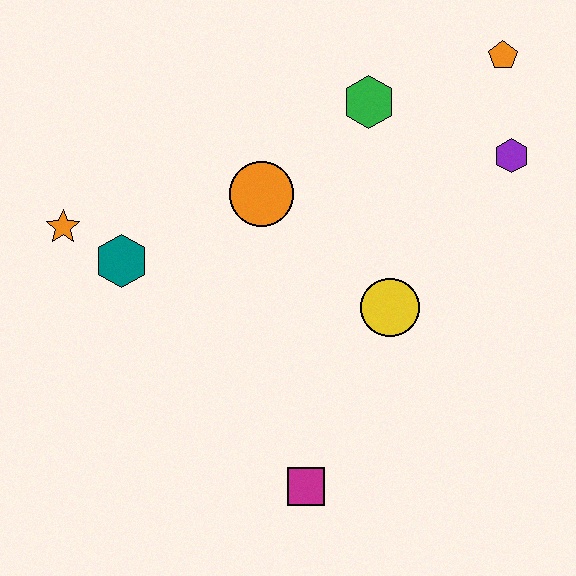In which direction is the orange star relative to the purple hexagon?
The orange star is to the left of the purple hexagon.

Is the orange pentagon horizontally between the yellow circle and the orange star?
No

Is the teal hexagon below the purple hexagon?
Yes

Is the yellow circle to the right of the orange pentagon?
No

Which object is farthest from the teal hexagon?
The orange pentagon is farthest from the teal hexagon.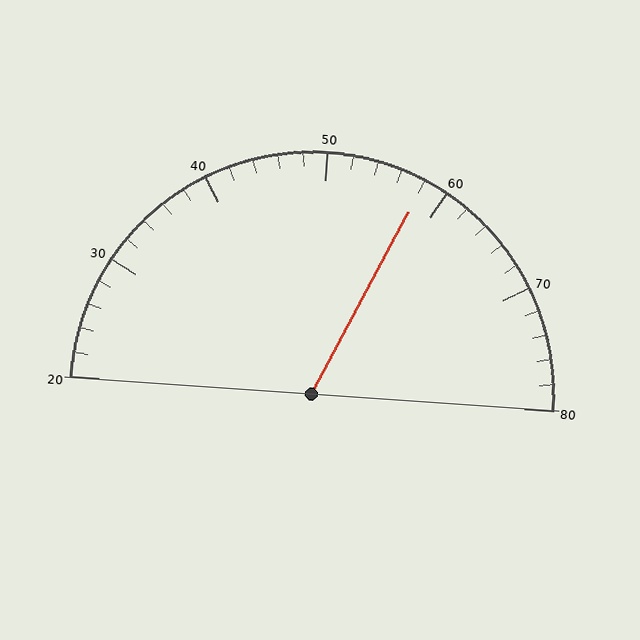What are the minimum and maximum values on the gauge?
The gauge ranges from 20 to 80.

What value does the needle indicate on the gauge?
The needle indicates approximately 58.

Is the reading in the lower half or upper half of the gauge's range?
The reading is in the upper half of the range (20 to 80).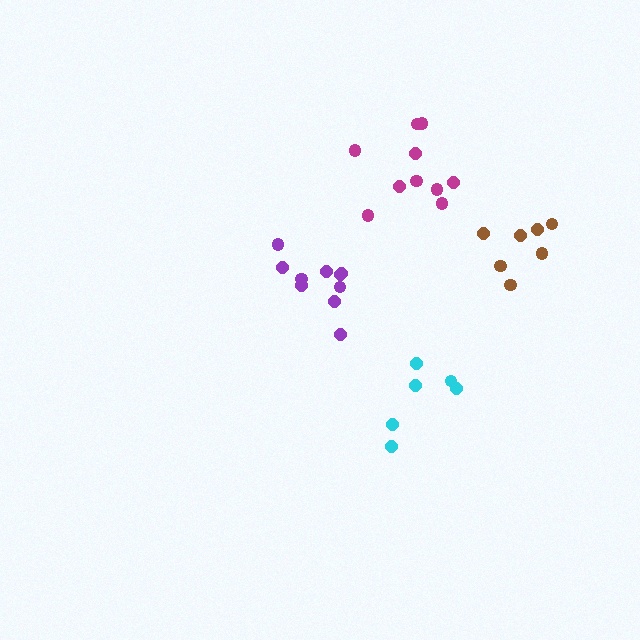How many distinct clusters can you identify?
There are 4 distinct clusters.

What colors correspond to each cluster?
The clusters are colored: cyan, purple, magenta, brown.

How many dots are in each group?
Group 1: 6 dots, Group 2: 10 dots, Group 3: 10 dots, Group 4: 7 dots (33 total).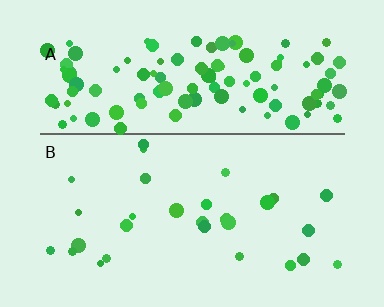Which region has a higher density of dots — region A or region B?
A (the top).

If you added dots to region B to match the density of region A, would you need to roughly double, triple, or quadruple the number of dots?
Approximately quadruple.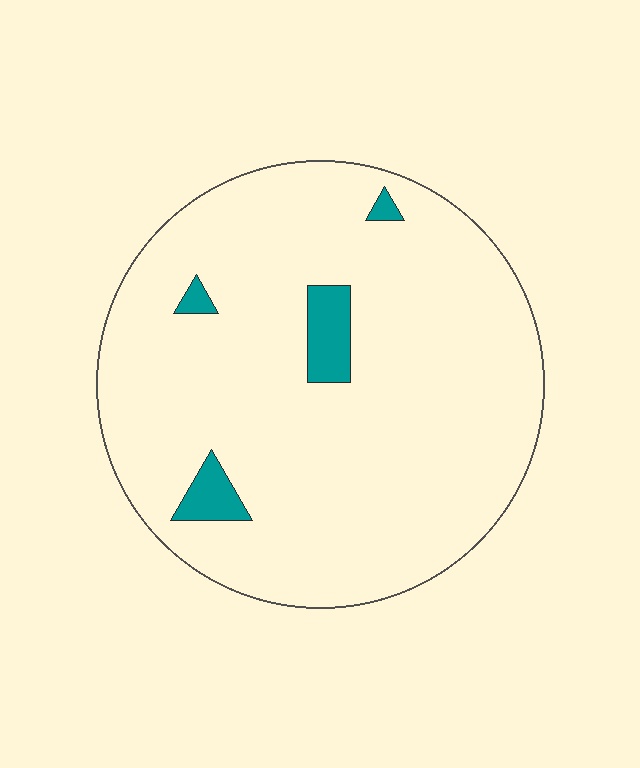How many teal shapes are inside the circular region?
4.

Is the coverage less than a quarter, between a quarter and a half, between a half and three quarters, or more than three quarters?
Less than a quarter.